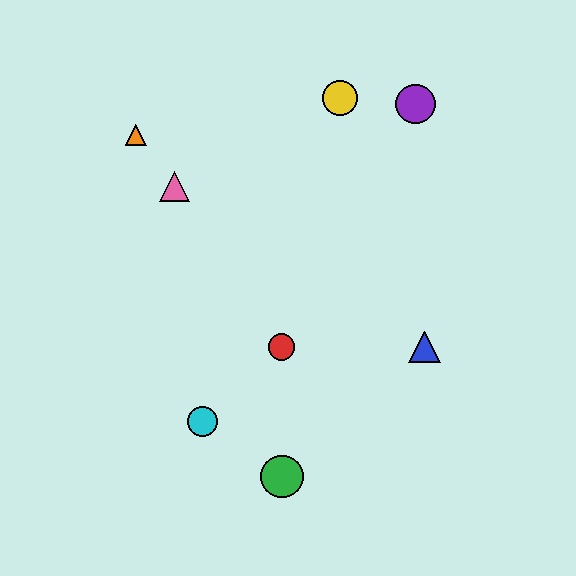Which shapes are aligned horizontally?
The red circle, the blue triangle are aligned horizontally.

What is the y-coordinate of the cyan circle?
The cyan circle is at y≈421.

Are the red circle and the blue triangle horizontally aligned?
Yes, both are at y≈347.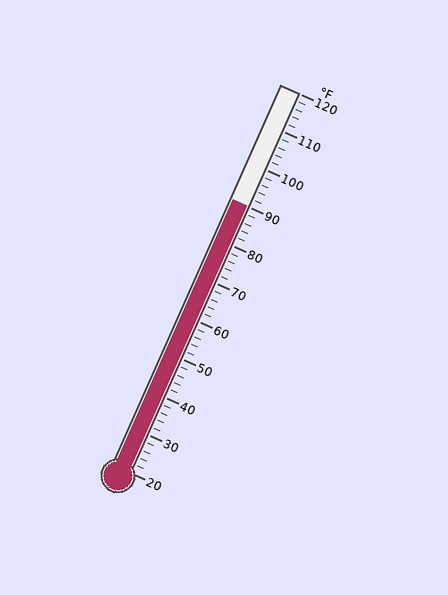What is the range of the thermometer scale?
The thermometer scale ranges from 20°F to 120°F.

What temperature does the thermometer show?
The thermometer shows approximately 90°F.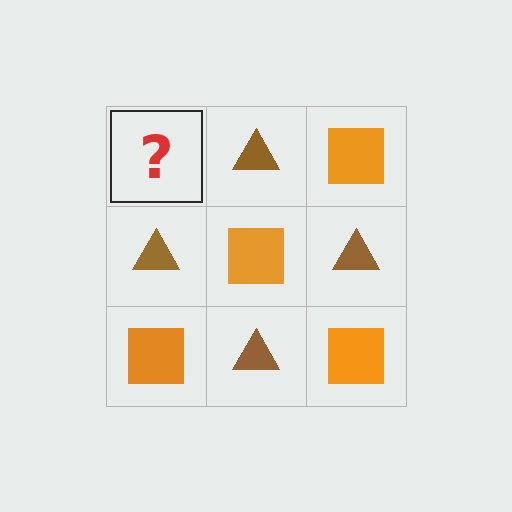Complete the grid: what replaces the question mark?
The question mark should be replaced with an orange square.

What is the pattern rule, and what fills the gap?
The rule is that it alternates orange square and brown triangle in a checkerboard pattern. The gap should be filled with an orange square.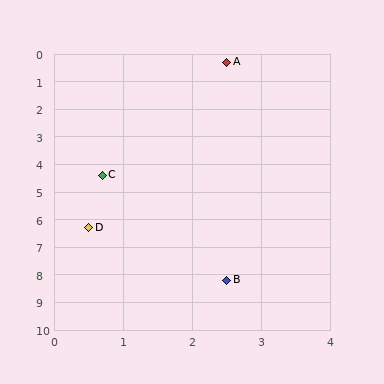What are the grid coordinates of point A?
Point A is at approximately (2.5, 0.3).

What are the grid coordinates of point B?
Point B is at approximately (2.5, 8.2).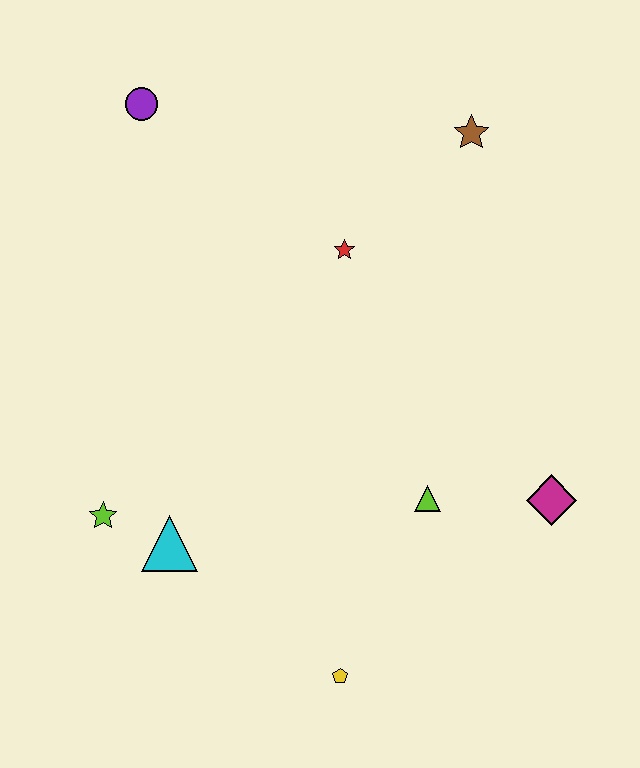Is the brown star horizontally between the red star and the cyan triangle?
No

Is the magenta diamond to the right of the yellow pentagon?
Yes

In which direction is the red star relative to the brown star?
The red star is to the left of the brown star.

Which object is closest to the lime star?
The cyan triangle is closest to the lime star.